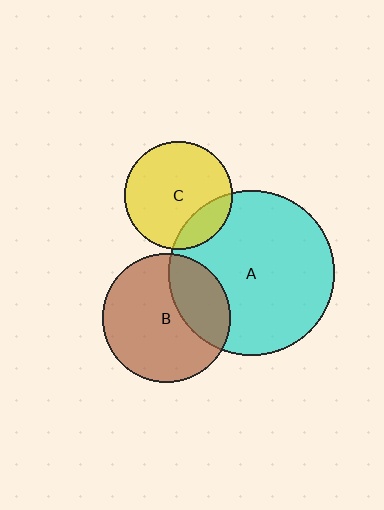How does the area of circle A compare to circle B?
Approximately 1.6 times.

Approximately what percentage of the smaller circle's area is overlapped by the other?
Approximately 20%.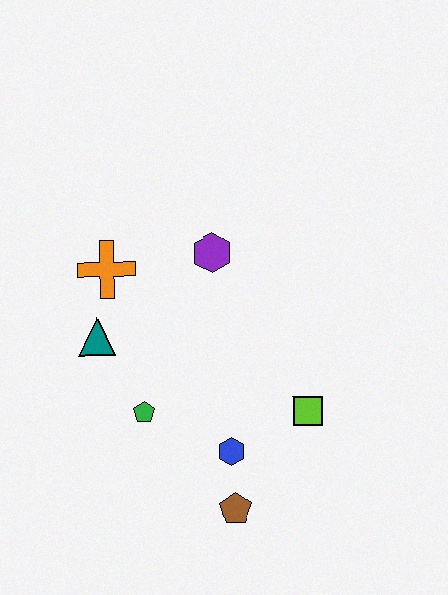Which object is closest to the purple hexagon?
The orange cross is closest to the purple hexagon.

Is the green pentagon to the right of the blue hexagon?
No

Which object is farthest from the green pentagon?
The purple hexagon is farthest from the green pentagon.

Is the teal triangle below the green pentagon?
No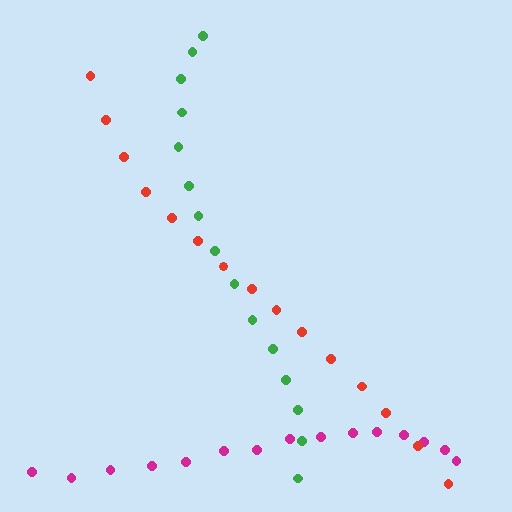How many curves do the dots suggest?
There are 3 distinct paths.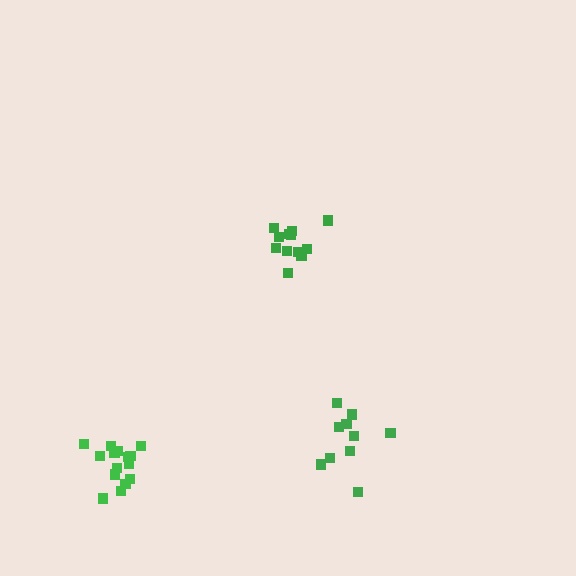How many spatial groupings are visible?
There are 3 spatial groupings.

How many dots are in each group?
Group 1: 15 dots, Group 2: 10 dots, Group 3: 12 dots (37 total).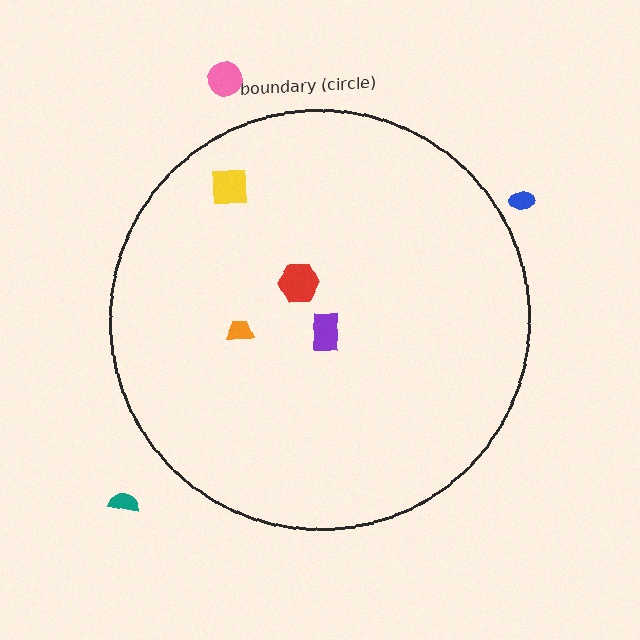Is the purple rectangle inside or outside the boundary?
Inside.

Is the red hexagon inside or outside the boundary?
Inside.